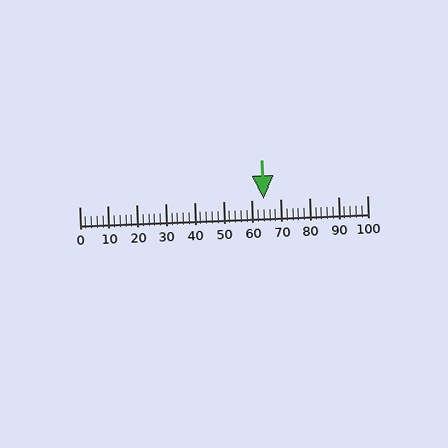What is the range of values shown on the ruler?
The ruler shows values from 0 to 100.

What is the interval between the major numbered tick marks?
The major tick marks are spaced 10 units apart.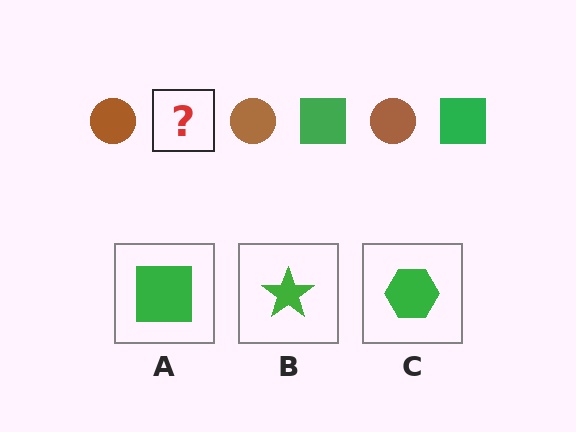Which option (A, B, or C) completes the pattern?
A.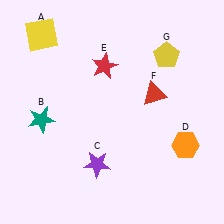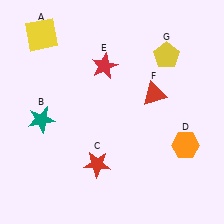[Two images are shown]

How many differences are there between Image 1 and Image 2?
There is 1 difference between the two images.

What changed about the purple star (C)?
In Image 1, C is purple. In Image 2, it changed to red.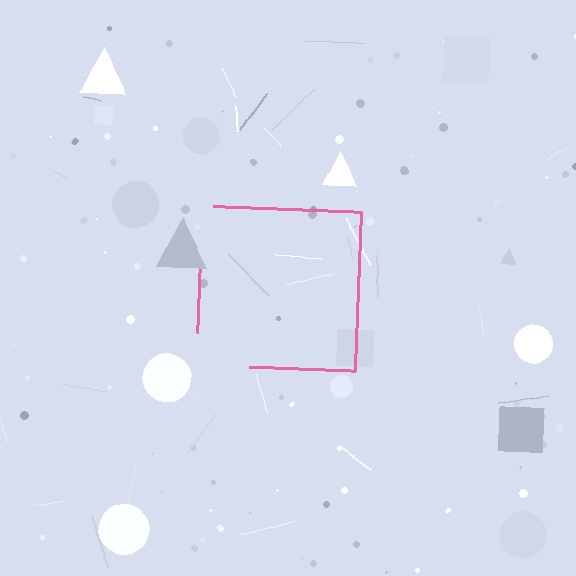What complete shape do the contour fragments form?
The contour fragments form a square.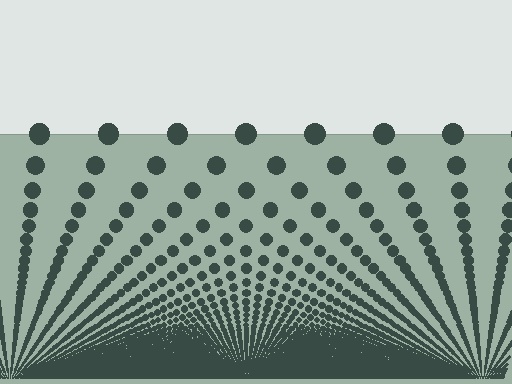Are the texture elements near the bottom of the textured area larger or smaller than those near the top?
Smaller. The gradient is inverted — elements near the bottom are smaller and denser.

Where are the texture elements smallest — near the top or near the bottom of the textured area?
Near the bottom.